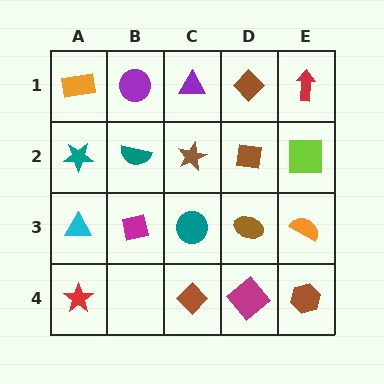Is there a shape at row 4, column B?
No, that cell is empty.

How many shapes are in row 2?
5 shapes.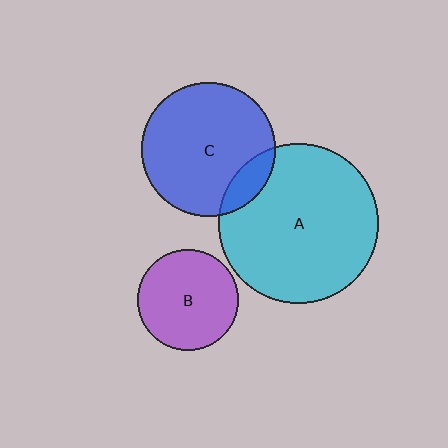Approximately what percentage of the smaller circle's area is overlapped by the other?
Approximately 15%.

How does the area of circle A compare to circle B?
Approximately 2.5 times.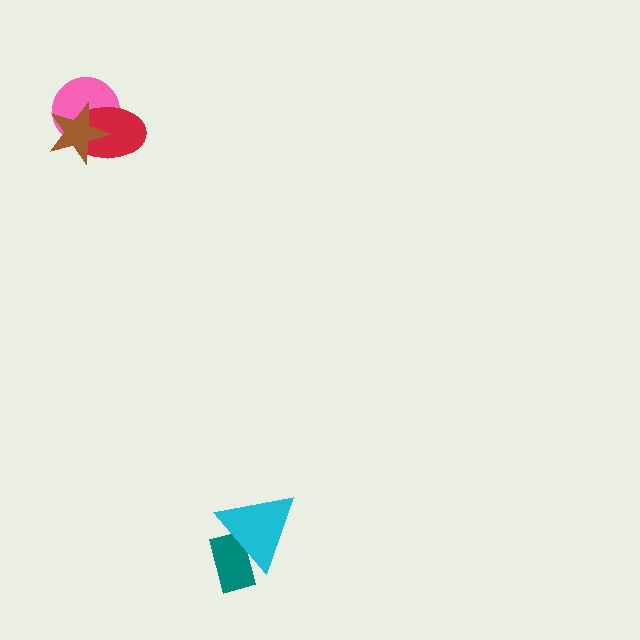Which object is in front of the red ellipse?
The brown star is in front of the red ellipse.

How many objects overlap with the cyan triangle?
1 object overlaps with the cyan triangle.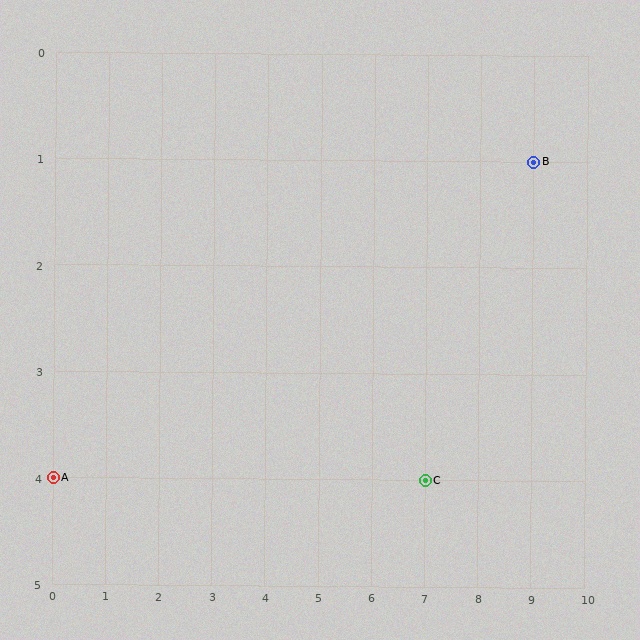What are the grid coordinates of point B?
Point B is at grid coordinates (9, 1).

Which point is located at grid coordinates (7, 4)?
Point C is at (7, 4).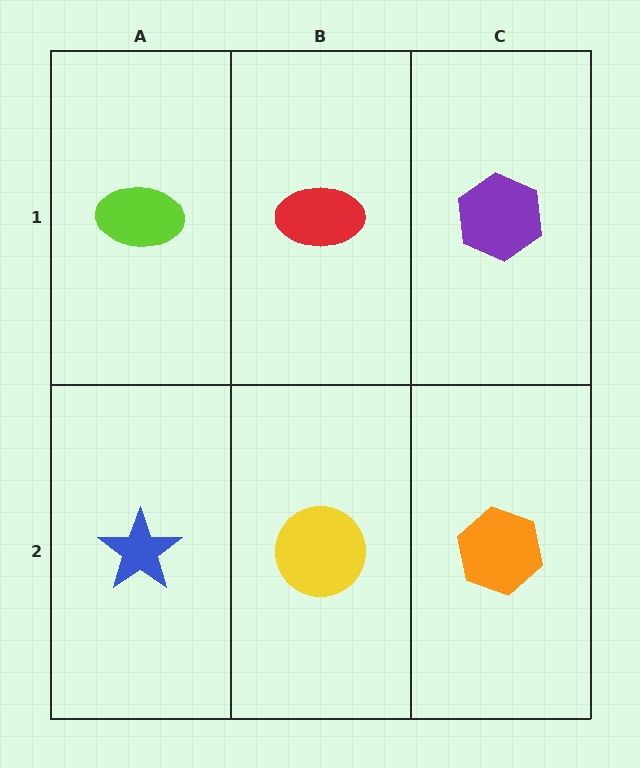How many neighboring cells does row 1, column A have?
2.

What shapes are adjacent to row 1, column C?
An orange hexagon (row 2, column C), a red ellipse (row 1, column B).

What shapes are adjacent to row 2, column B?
A red ellipse (row 1, column B), a blue star (row 2, column A), an orange hexagon (row 2, column C).